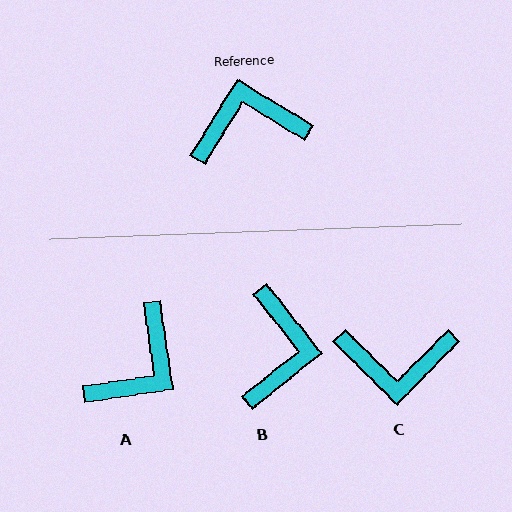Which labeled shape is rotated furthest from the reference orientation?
C, about 166 degrees away.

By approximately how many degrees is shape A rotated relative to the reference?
Approximately 140 degrees clockwise.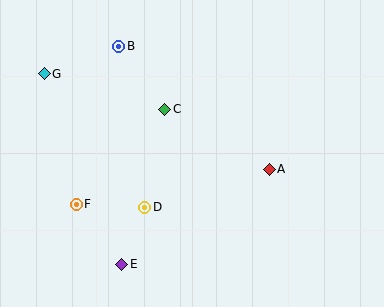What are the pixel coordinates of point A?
Point A is at (269, 169).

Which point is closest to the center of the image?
Point C at (165, 109) is closest to the center.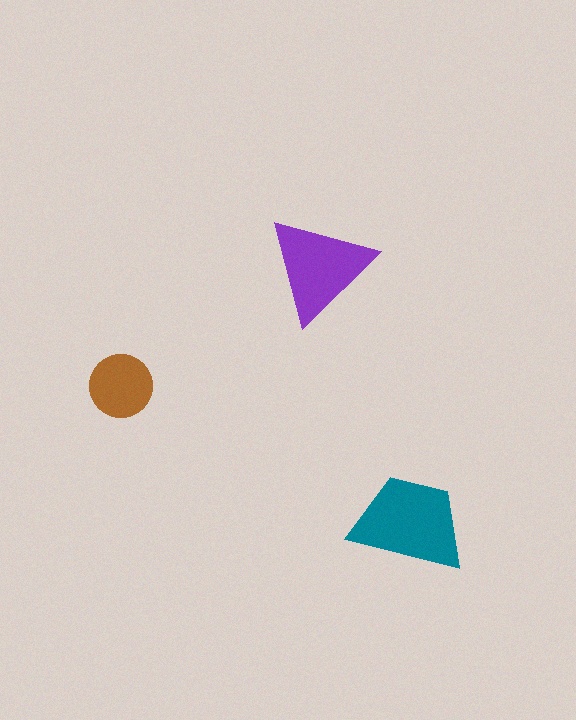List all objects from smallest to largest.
The brown circle, the purple triangle, the teal trapezoid.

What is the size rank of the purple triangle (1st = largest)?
2nd.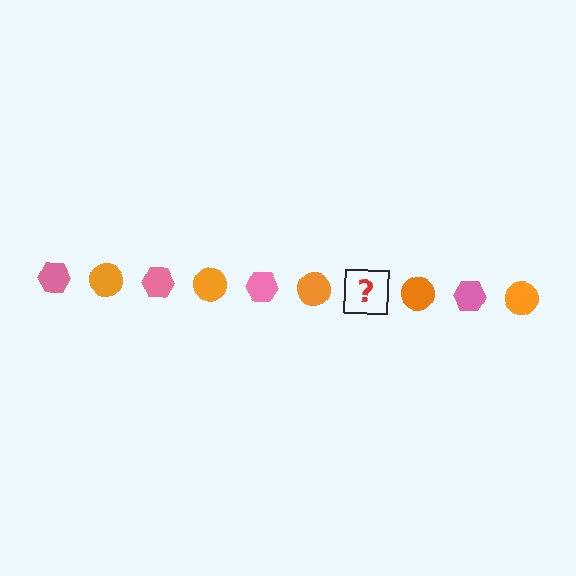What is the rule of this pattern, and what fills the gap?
The rule is that the pattern alternates between pink hexagon and orange circle. The gap should be filled with a pink hexagon.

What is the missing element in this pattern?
The missing element is a pink hexagon.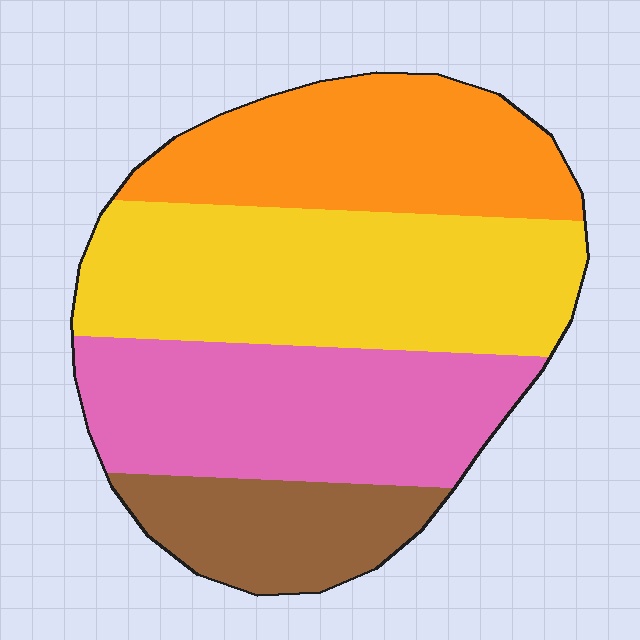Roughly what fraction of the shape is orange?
Orange covers about 25% of the shape.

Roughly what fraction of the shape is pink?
Pink covers around 30% of the shape.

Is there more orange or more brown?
Orange.